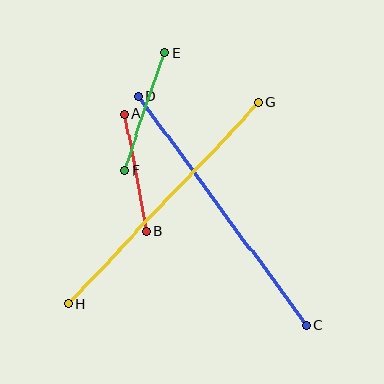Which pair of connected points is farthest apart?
Points C and D are farthest apart.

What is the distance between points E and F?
The distance is approximately 124 pixels.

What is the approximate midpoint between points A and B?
The midpoint is at approximately (135, 173) pixels.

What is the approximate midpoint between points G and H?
The midpoint is at approximately (163, 203) pixels.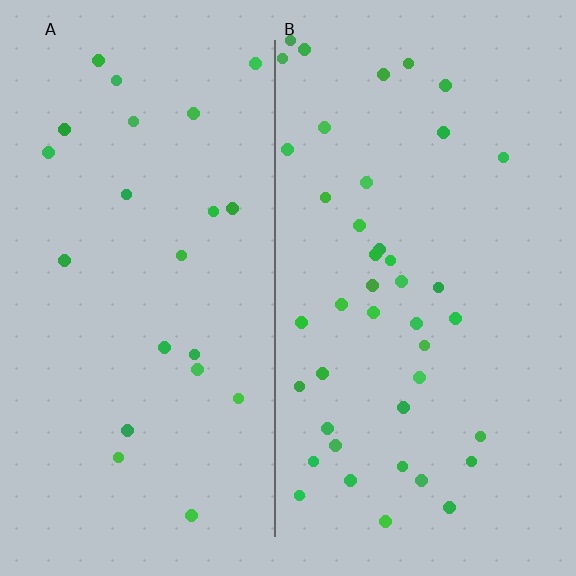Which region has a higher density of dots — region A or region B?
B (the right).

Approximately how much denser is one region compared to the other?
Approximately 1.9× — region B over region A.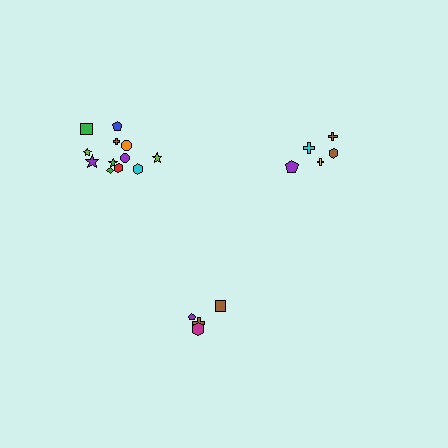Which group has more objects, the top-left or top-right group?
The top-left group.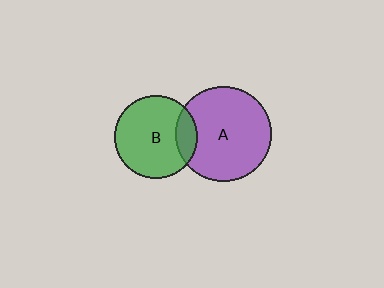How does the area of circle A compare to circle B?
Approximately 1.3 times.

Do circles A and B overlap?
Yes.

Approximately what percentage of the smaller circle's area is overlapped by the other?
Approximately 15%.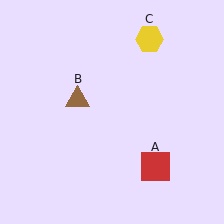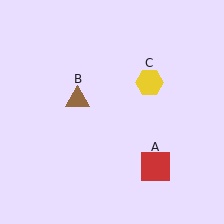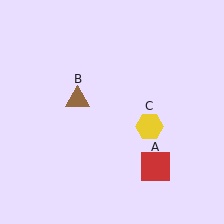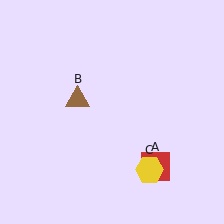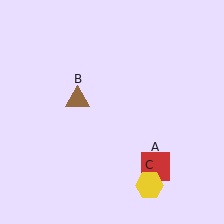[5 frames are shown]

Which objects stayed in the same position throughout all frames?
Red square (object A) and brown triangle (object B) remained stationary.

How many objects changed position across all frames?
1 object changed position: yellow hexagon (object C).